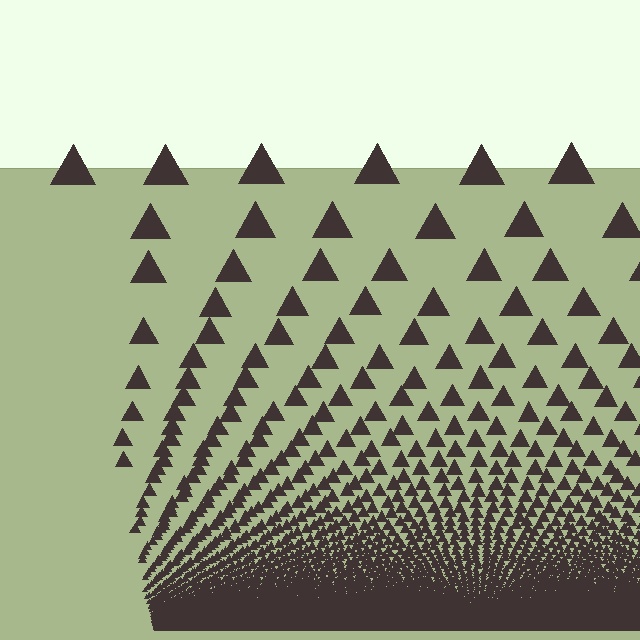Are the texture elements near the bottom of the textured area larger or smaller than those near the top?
Smaller. The gradient is inverted — elements near the bottom are smaller and denser.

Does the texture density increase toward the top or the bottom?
Density increases toward the bottom.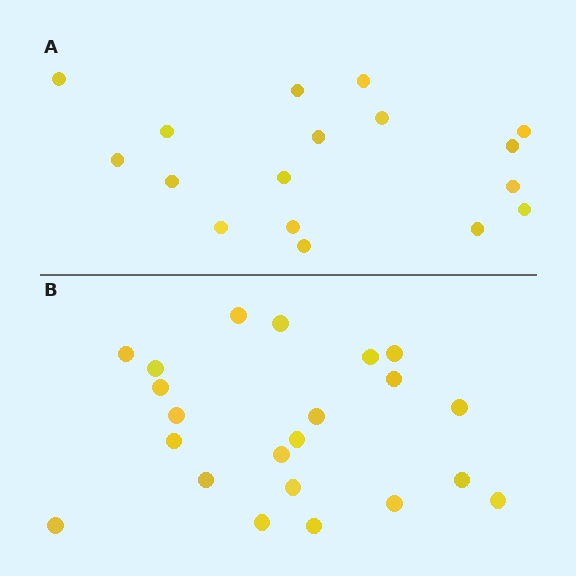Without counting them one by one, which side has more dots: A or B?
Region B (the bottom region) has more dots.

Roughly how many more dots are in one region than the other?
Region B has about 5 more dots than region A.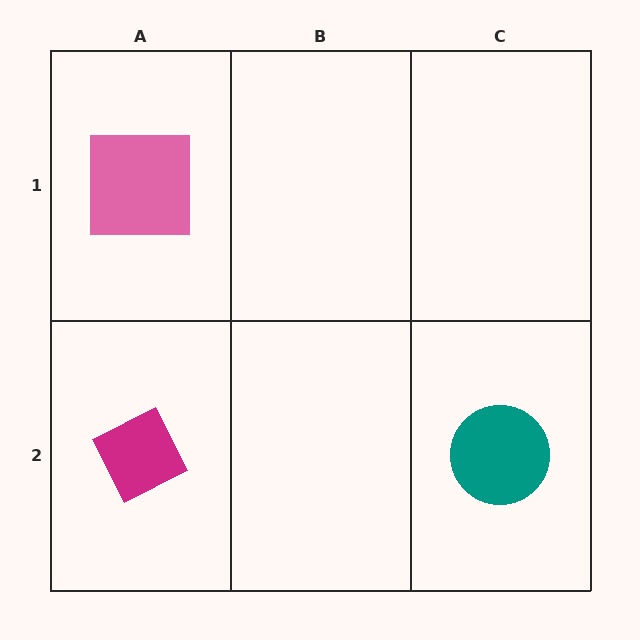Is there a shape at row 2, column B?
No, that cell is empty.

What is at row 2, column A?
A magenta diamond.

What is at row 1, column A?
A pink square.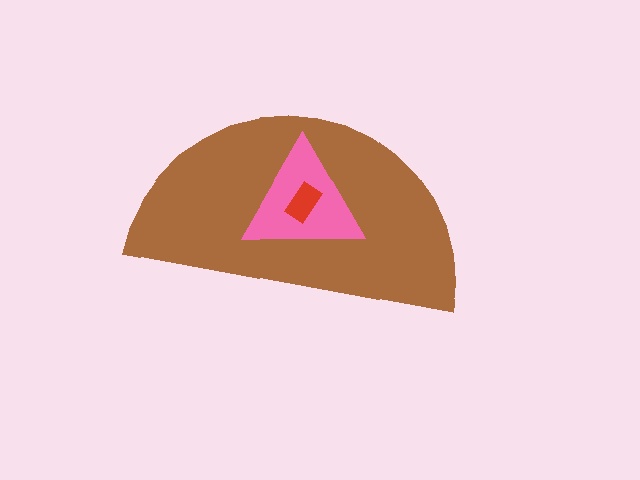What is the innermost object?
The red rectangle.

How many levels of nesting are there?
3.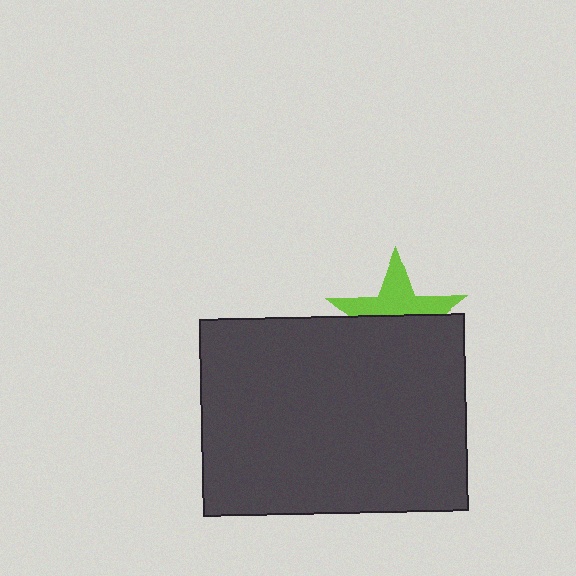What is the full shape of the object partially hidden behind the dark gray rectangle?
The partially hidden object is a lime star.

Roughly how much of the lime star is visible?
About half of it is visible (roughly 47%).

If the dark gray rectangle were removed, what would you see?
You would see the complete lime star.